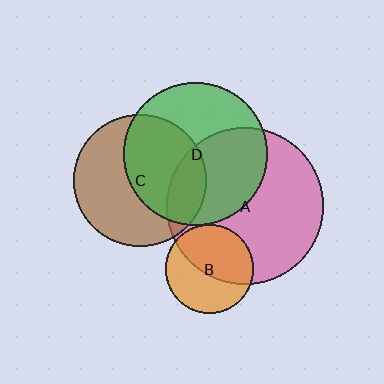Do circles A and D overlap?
Yes.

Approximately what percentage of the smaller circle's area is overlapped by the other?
Approximately 45%.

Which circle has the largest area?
Circle A (pink).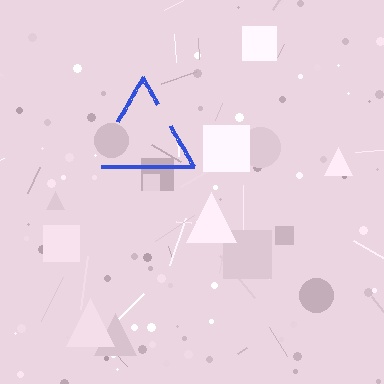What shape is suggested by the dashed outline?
The dashed outline suggests a triangle.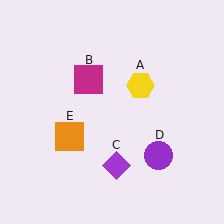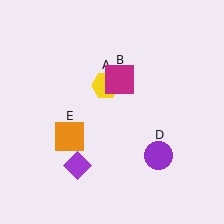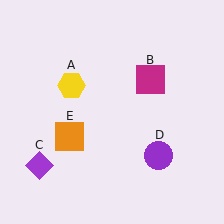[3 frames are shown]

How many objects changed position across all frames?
3 objects changed position: yellow hexagon (object A), magenta square (object B), purple diamond (object C).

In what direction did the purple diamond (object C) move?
The purple diamond (object C) moved left.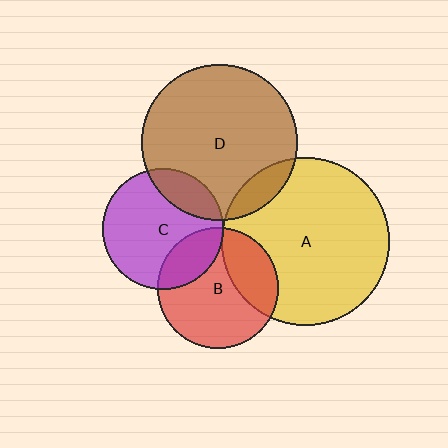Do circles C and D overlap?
Yes.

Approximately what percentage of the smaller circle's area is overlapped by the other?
Approximately 20%.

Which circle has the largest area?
Circle A (yellow).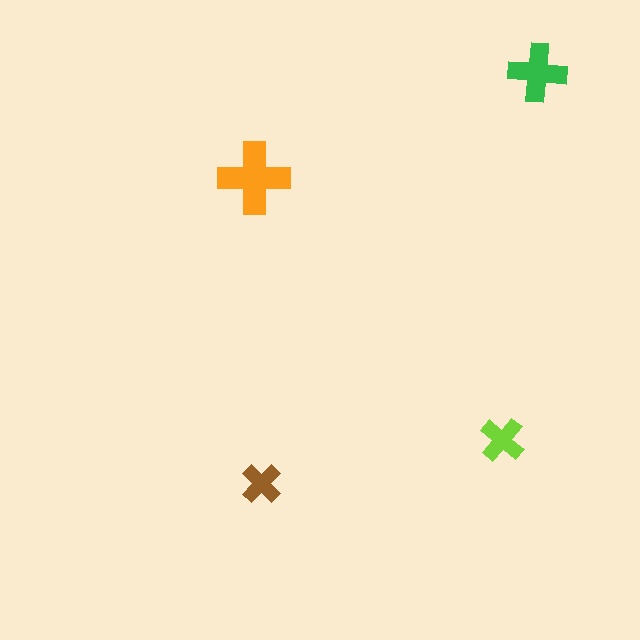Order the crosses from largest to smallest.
the orange one, the green one, the lime one, the brown one.